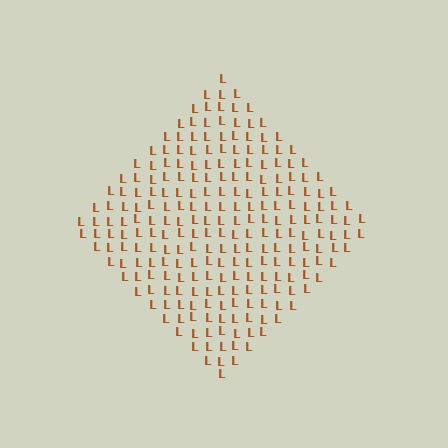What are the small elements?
The small elements are letter L's.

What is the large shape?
The large shape is a diamond.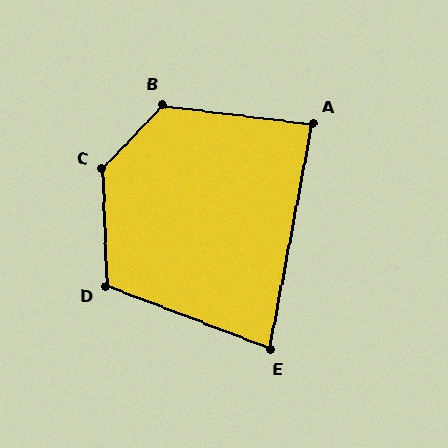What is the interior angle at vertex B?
Approximately 126 degrees (obtuse).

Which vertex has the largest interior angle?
C, at approximately 135 degrees.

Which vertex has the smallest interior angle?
E, at approximately 80 degrees.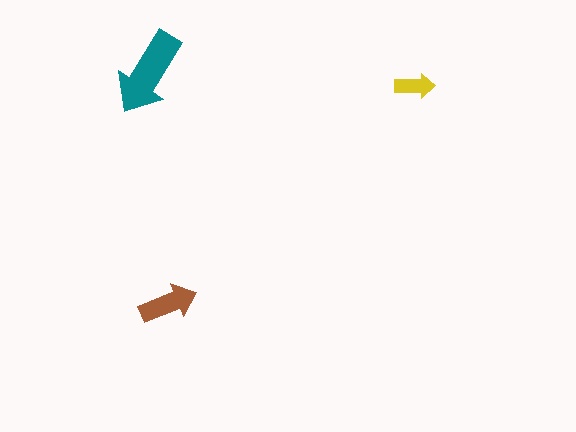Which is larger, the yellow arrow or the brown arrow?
The brown one.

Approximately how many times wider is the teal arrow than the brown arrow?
About 1.5 times wider.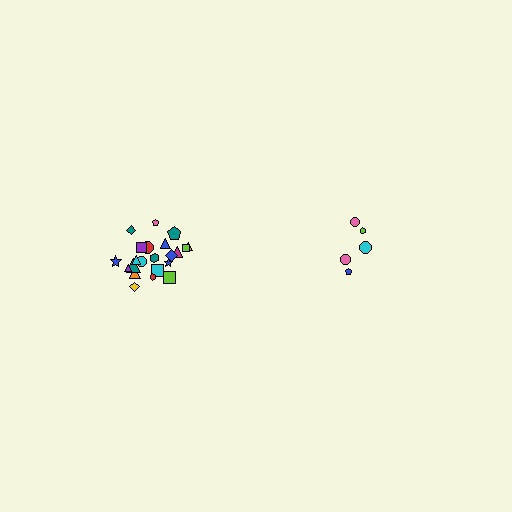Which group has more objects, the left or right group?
The left group.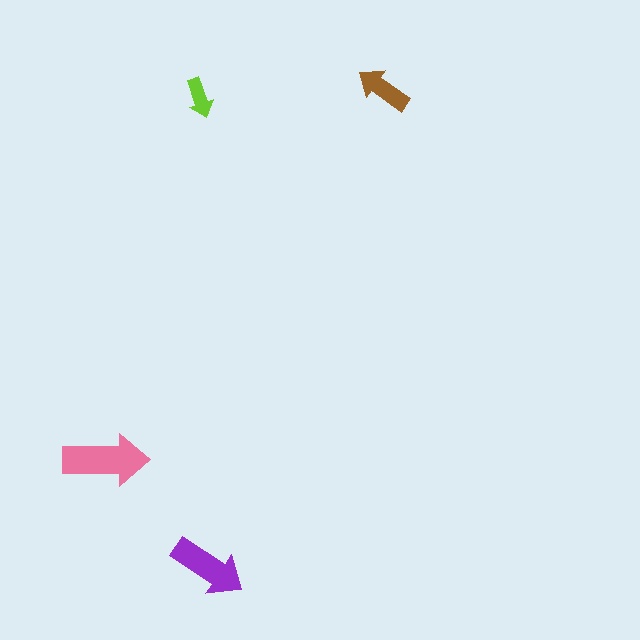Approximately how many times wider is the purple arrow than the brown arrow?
About 1.5 times wider.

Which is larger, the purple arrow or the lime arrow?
The purple one.